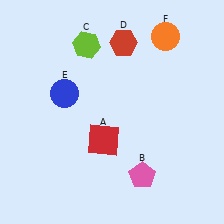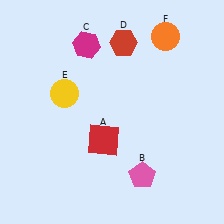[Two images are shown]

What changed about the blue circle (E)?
In Image 1, E is blue. In Image 2, it changed to yellow.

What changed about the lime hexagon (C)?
In Image 1, C is lime. In Image 2, it changed to magenta.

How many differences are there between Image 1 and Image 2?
There are 2 differences between the two images.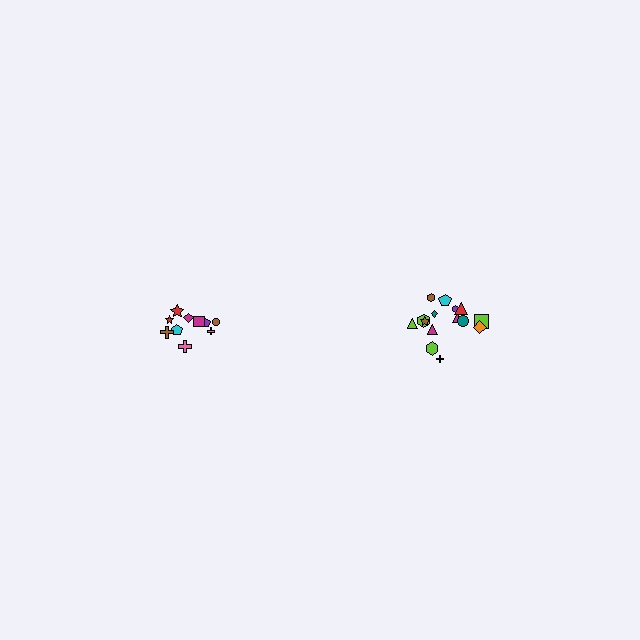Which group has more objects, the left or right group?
The right group.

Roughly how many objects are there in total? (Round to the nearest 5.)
Roughly 25 objects in total.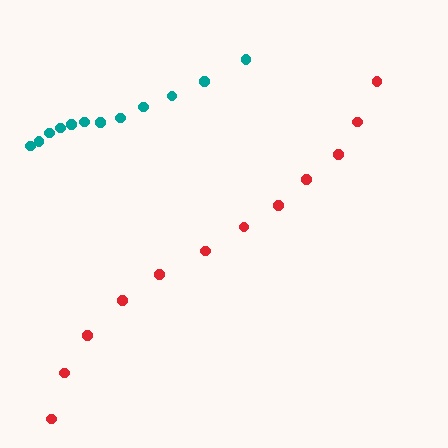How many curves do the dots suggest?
There are 2 distinct paths.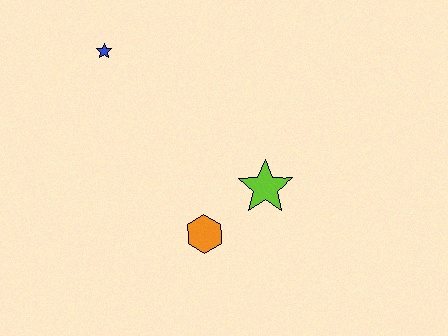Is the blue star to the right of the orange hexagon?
No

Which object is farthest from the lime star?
The blue star is farthest from the lime star.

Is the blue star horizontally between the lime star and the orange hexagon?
No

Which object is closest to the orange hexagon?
The lime star is closest to the orange hexagon.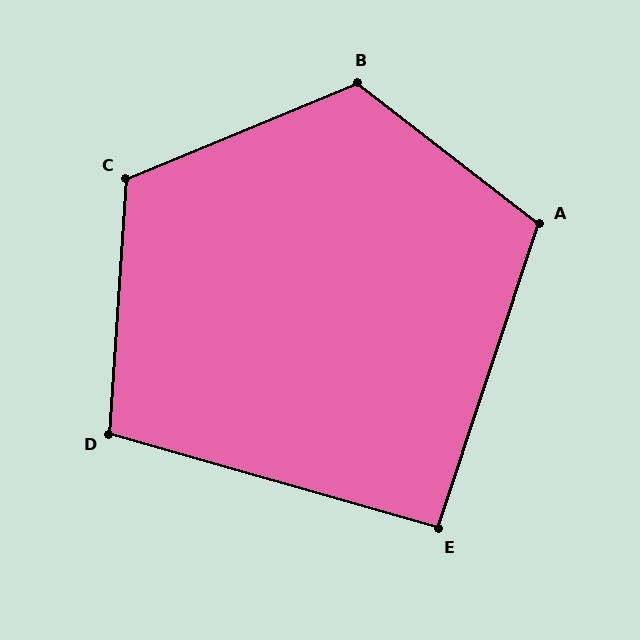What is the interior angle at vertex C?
Approximately 116 degrees (obtuse).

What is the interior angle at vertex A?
Approximately 109 degrees (obtuse).